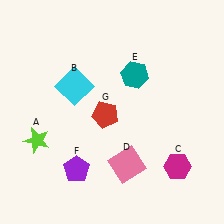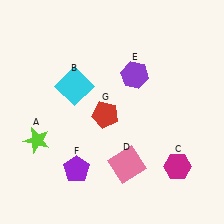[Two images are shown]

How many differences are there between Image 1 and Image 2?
There is 1 difference between the two images.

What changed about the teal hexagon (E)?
In Image 1, E is teal. In Image 2, it changed to purple.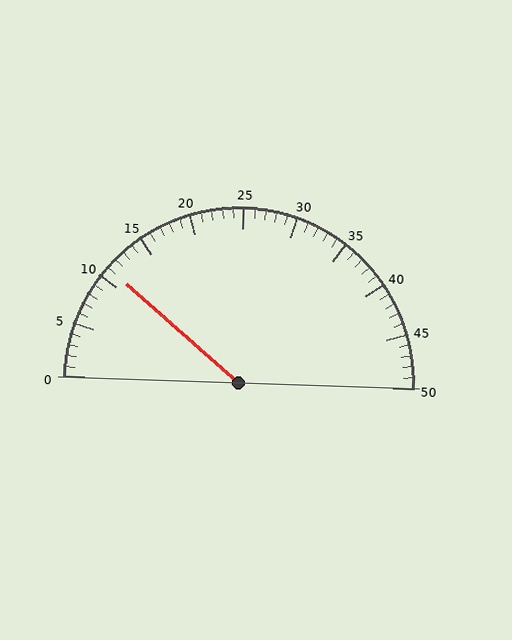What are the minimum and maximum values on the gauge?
The gauge ranges from 0 to 50.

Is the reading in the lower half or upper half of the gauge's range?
The reading is in the lower half of the range (0 to 50).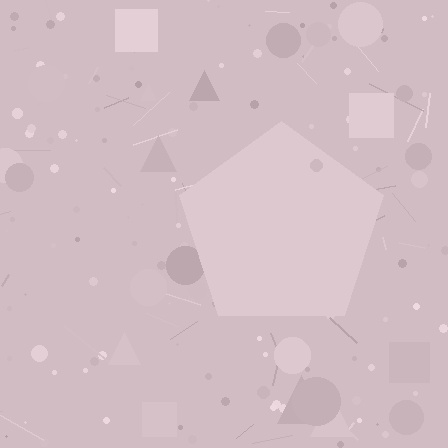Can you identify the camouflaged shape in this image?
The camouflaged shape is a pentagon.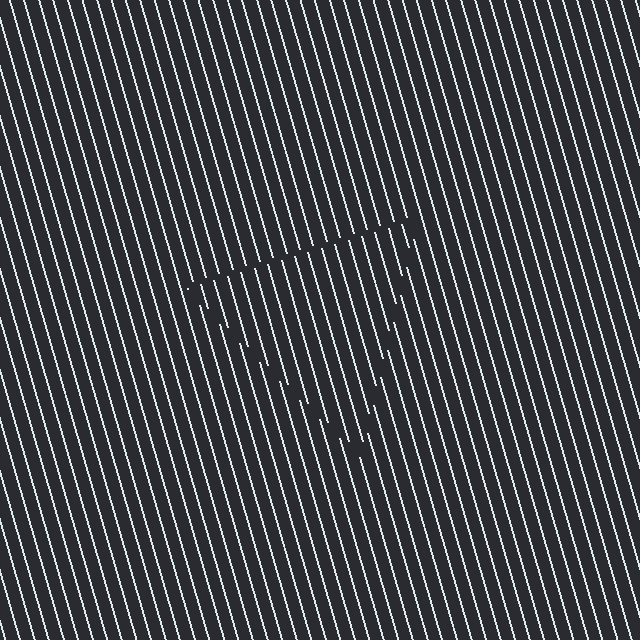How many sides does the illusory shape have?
3 sides — the line-ends trace a triangle.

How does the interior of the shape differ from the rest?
The interior of the shape contains the same grating, shifted by half a period — the contour is defined by the phase discontinuity where line-ends from the inner and outer gratings abut.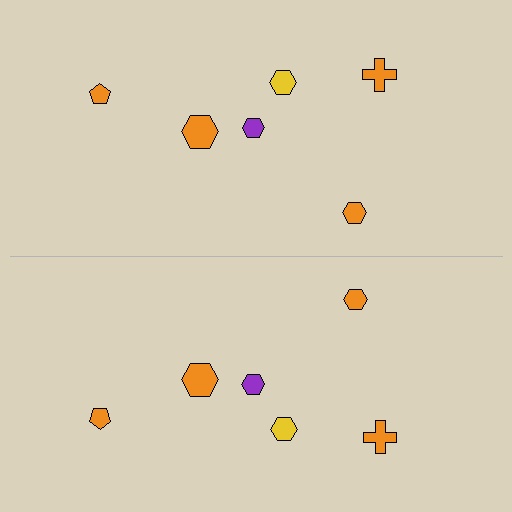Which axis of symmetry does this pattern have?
The pattern has a horizontal axis of symmetry running through the center of the image.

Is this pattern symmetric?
Yes, this pattern has bilateral (reflection) symmetry.